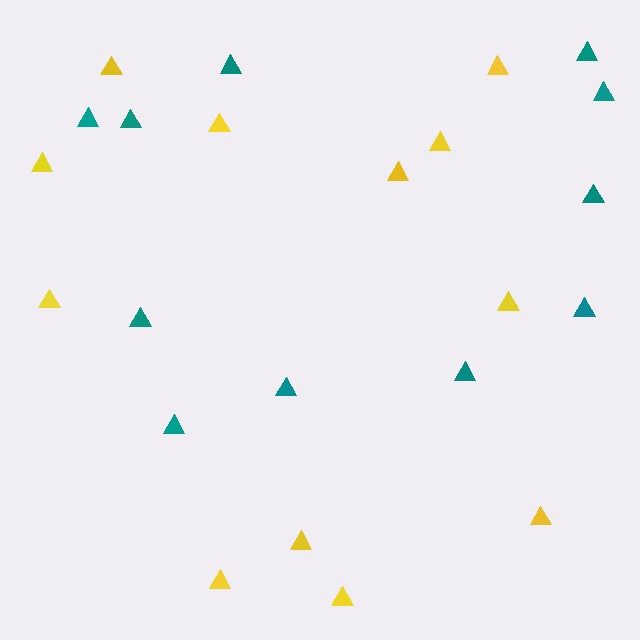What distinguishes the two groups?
There are 2 groups: one group of teal triangles (11) and one group of yellow triangles (12).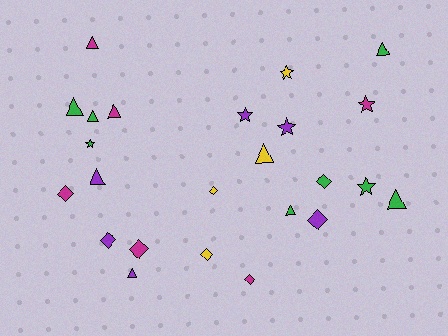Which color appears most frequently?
Green, with 8 objects.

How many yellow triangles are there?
There is 1 yellow triangle.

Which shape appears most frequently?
Triangle, with 10 objects.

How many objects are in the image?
There are 24 objects.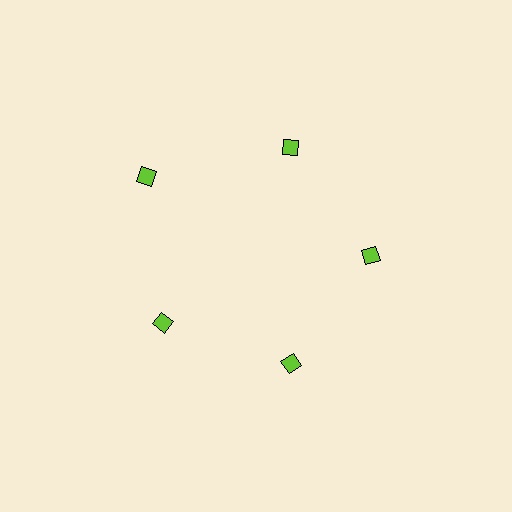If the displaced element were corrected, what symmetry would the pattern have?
It would have 5-fold rotational symmetry — the pattern would map onto itself every 72 degrees.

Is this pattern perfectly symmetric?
No. The 5 lime diamonds are arranged in a ring, but one element near the 10 o'clock position is pushed outward from the center, breaking the 5-fold rotational symmetry.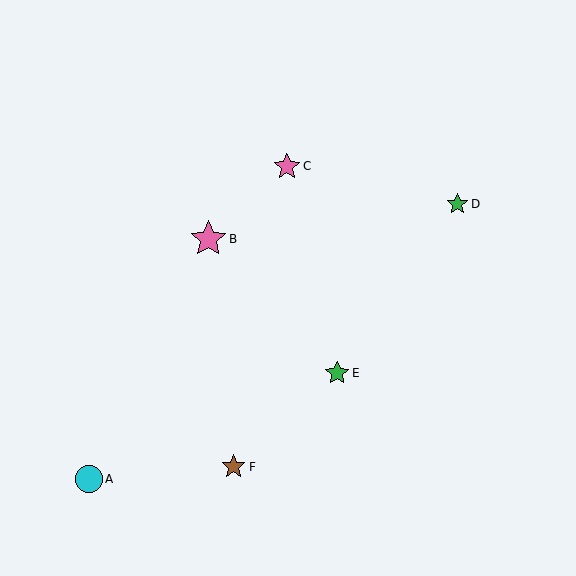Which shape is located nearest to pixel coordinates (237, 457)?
The brown star (labeled F) at (234, 467) is nearest to that location.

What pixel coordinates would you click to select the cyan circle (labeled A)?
Click at (89, 479) to select the cyan circle A.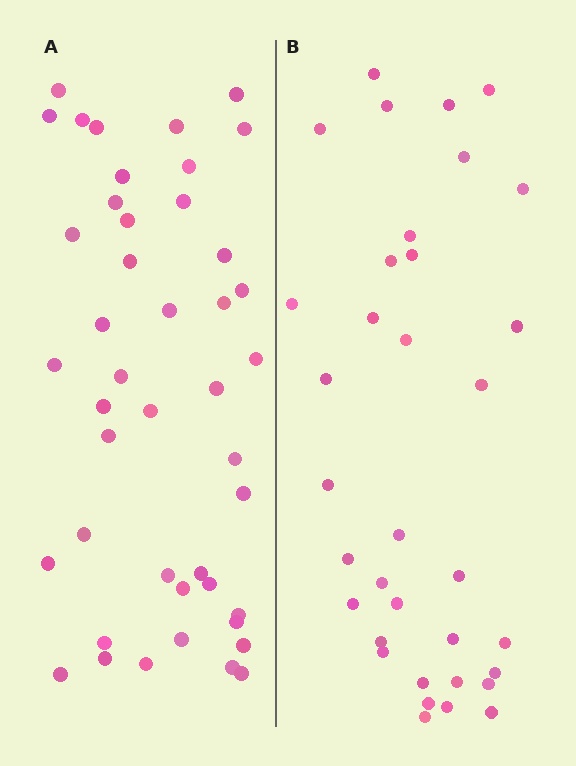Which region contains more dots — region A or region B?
Region A (the left region) has more dots.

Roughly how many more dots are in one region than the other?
Region A has roughly 8 or so more dots than region B.